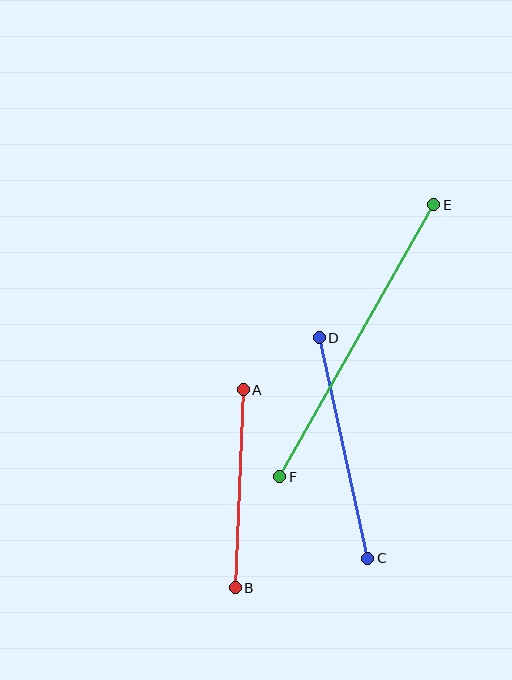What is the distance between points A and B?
The distance is approximately 198 pixels.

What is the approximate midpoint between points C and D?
The midpoint is at approximately (343, 448) pixels.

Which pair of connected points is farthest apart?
Points E and F are farthest apart.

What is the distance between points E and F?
The distance is approximately 312 pixels.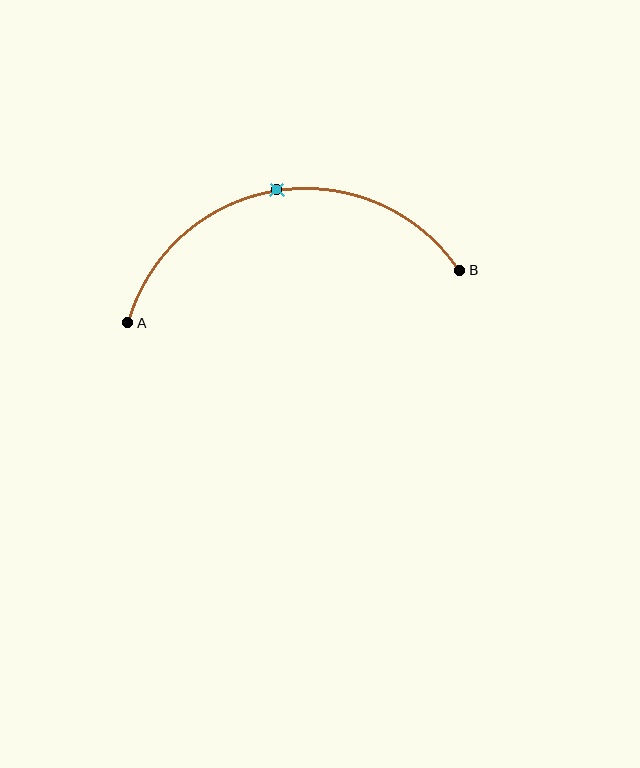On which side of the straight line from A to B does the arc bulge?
The arc bulges above the straight line connecting A and B.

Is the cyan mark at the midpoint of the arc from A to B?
Yes. The cyan mark lies on the arc at equal arc-length from both A and B — it is the arc midpoint.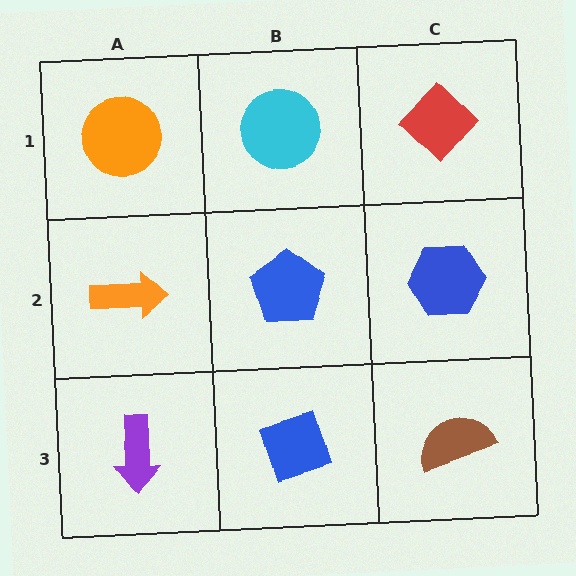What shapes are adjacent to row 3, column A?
An orange arrow (row 2, column A), a blue diamond (row 3, column B).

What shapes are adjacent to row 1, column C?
A blue hexagon (row 2, column C), a cyan circle (row 1, column B).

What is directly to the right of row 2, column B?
A blue hexagon.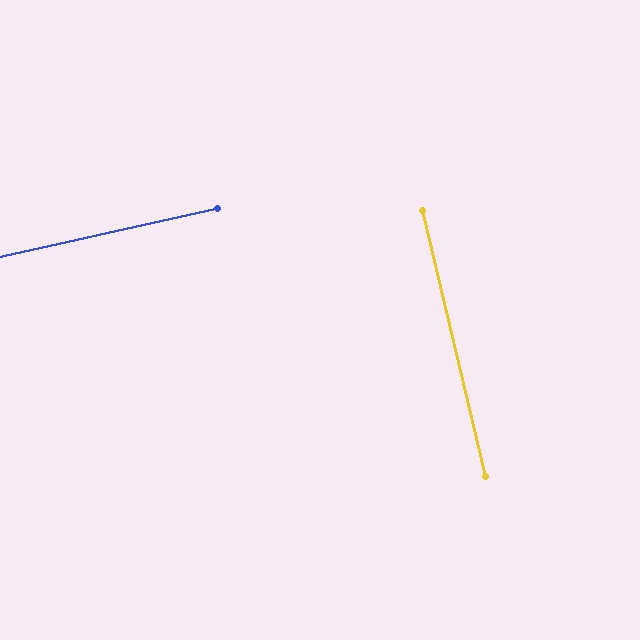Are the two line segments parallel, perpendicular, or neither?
Perpendicular — they meet at approximately 89°.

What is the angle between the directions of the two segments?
Approximately 89 degrees.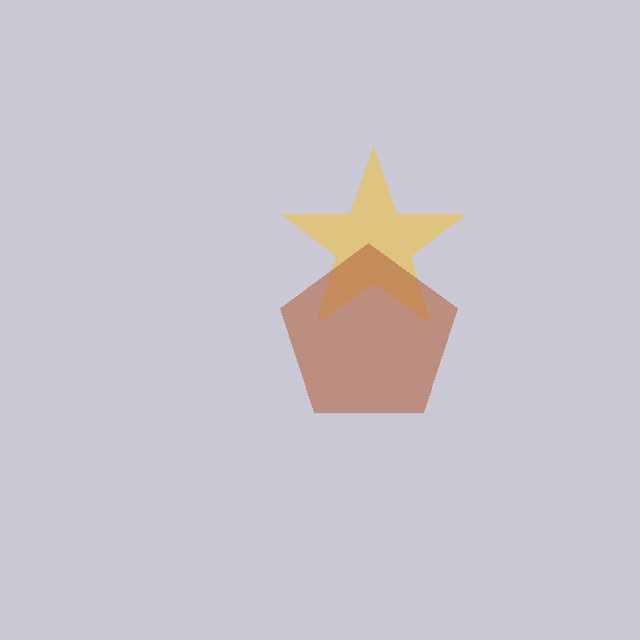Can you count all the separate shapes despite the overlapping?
Yes, there are 2 separate shapes.